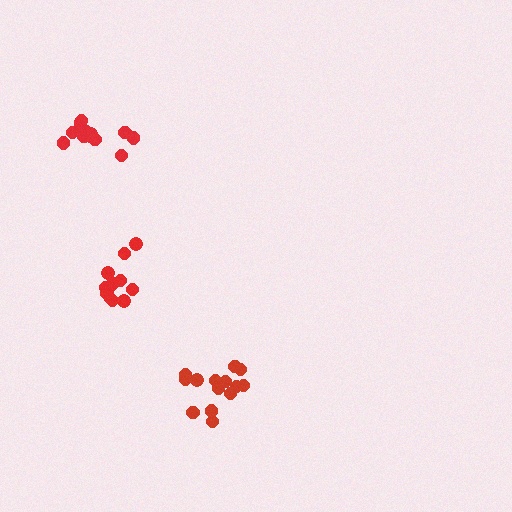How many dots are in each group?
Group 1: 12 dots, Group 2: 14 dots, Group 3: 12 dots (38 total).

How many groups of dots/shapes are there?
There are 3 groups.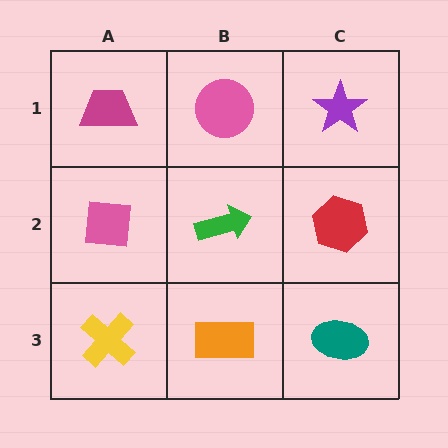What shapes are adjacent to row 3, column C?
A red hexagon (row 2, column C), an orange rectangle (row 3, column B).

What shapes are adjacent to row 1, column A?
A pink square (row 2, column A), a pink circle (row 1, column B).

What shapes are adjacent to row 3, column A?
A pink square (row 2, column A), an orange rectangle (row 3, column B).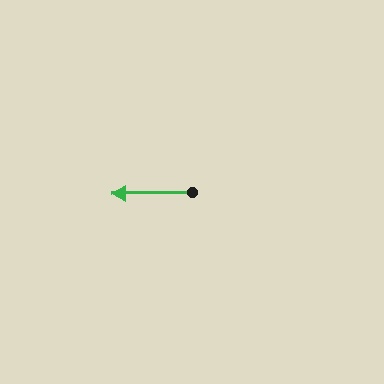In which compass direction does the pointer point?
West.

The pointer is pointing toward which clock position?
Roughly 9 o'clock.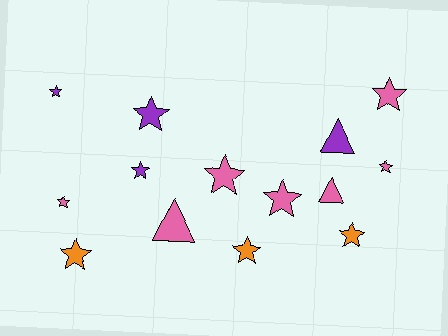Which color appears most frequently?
Pink, with 7 objects.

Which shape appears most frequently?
Star, with 11 objects.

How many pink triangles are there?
There are 2 pink triangles.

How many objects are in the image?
There are 14 objects.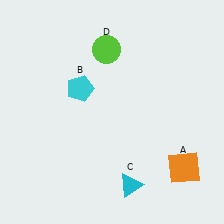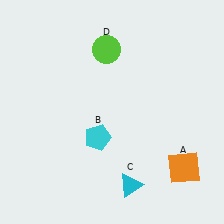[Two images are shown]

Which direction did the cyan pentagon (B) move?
The cyan pentagon (B) moved down.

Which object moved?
The cyan pentagon (B) moved down.